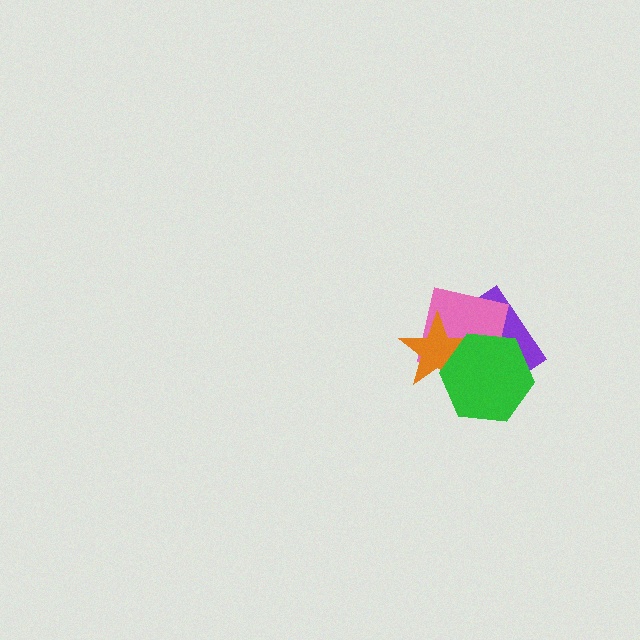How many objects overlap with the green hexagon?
3 objects overlap with the green hexagon.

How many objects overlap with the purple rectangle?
3 objects overlap with the purple rectangle.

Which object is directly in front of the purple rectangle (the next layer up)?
The pink square is directly in front of the purple rectangle.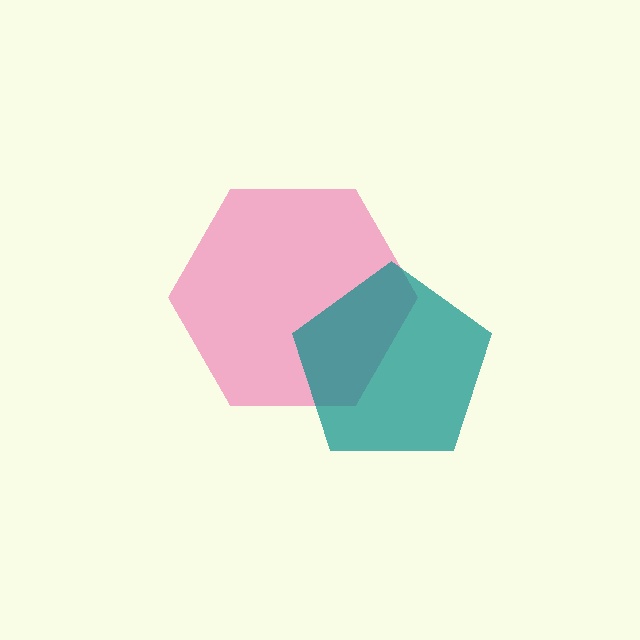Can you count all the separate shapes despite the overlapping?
Yes, there are 2 separate shapes.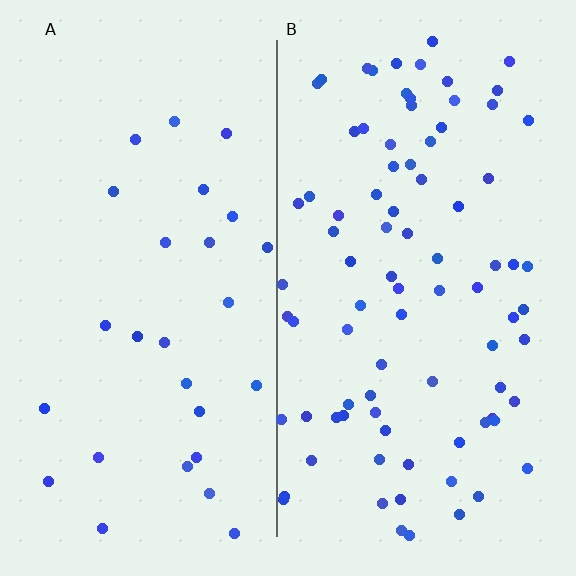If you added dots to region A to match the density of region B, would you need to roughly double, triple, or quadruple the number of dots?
Approximately triple.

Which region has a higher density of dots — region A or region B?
B (the right).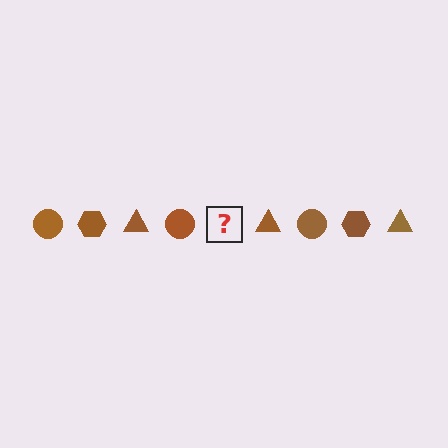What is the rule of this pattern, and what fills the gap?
The rule is that the pattern cycles through circle, hexagon, triangle shapes in brown. The gap should be filled with a brown hexagon.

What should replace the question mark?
The question mark should be replaced with a brown hexagon.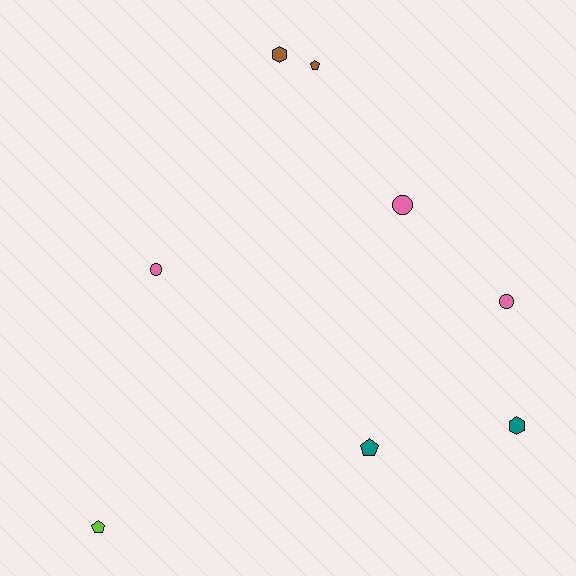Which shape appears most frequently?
Pentagon, with 3 objects.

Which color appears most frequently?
Pink, with 3 objects.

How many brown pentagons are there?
There is 1 brown pentagon.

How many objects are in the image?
There are 8 objects.